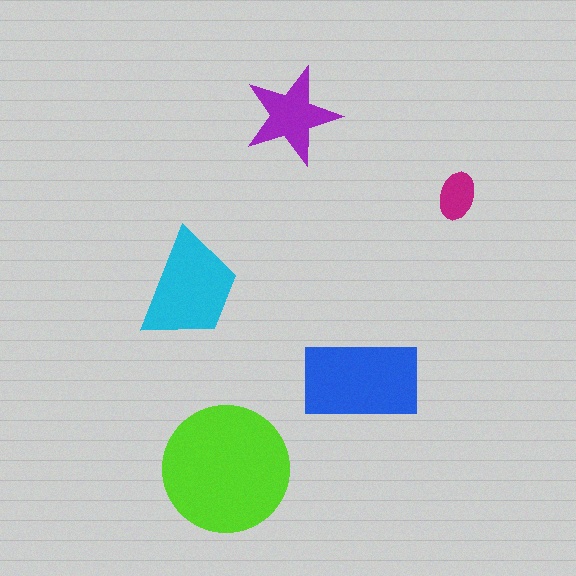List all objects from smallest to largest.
The magenta ellipse, the purple star, the cyan trapezoid, the blue rectangle, the lime circle.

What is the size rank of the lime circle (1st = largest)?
1st.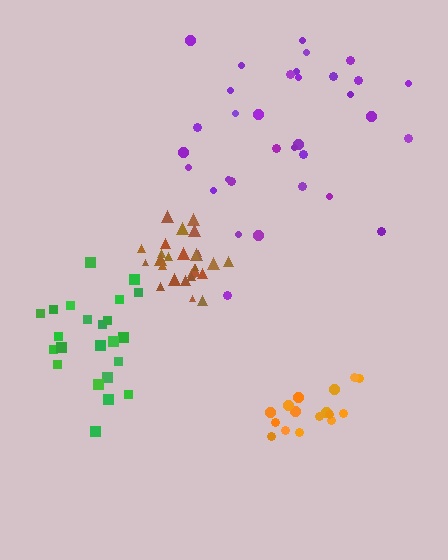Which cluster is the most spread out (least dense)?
Purple.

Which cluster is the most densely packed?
Brown.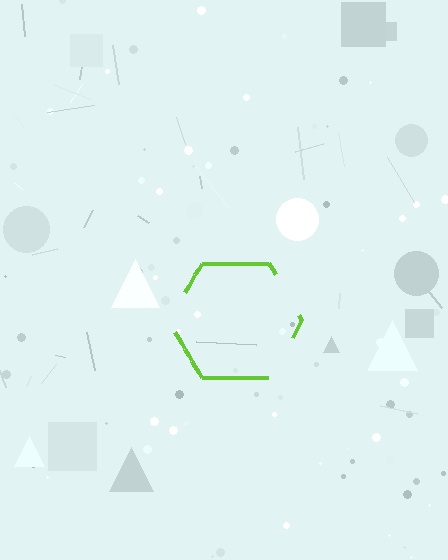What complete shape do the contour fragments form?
The contour fragments form a hexagon.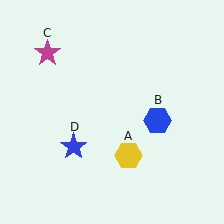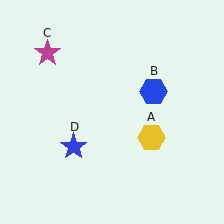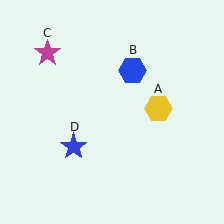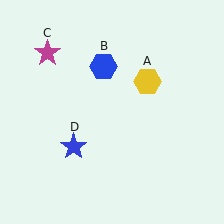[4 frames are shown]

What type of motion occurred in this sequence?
The yellow hexagon (object A), blue hexagon (object B) rotated counterclockwise around the center of the scene.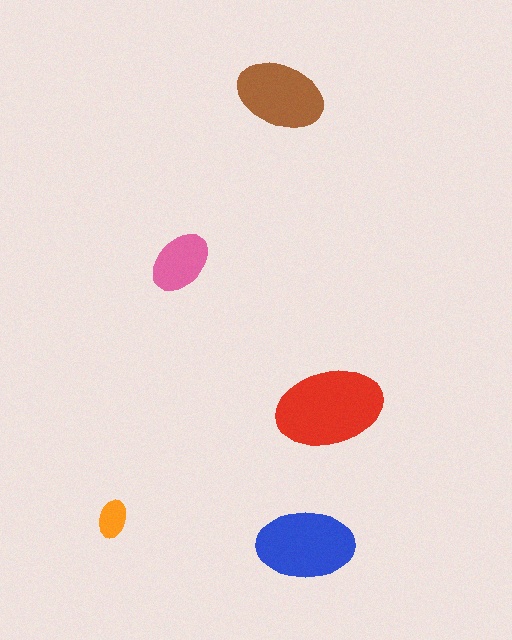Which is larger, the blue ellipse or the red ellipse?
The red one.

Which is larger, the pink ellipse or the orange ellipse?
The pink one.